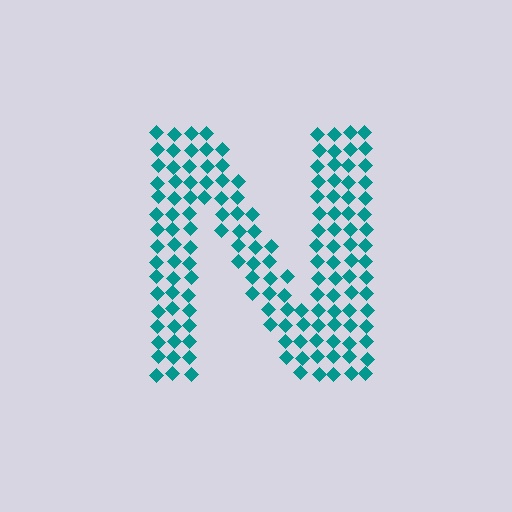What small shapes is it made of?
It is made of small diamonds.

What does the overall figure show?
The overall figure shows the letter N.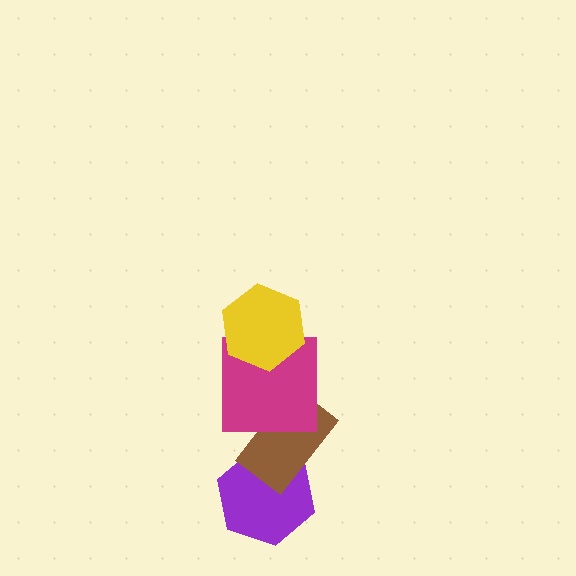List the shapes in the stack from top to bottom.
From top to bottom: the yellow hexagon, the magenta square, the brown rectangle, the purple hexagon.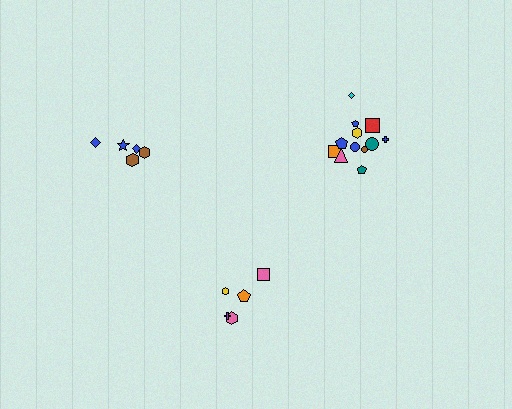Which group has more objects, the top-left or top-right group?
The top-right group.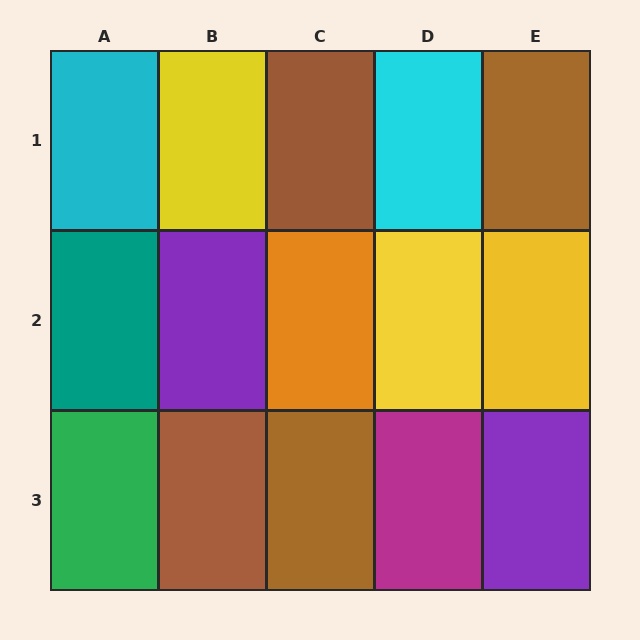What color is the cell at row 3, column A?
Green.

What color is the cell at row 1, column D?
Cyan.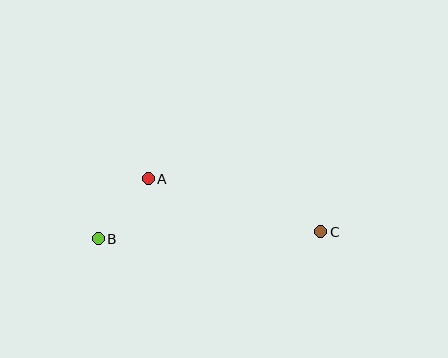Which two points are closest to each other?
Points A and B are closest to each other.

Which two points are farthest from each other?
Points B and C are farthest from each other.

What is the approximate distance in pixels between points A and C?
The distance between A and C is approximately 181 pixels.